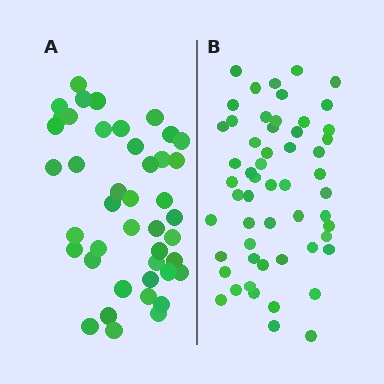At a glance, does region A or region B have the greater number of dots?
Region B (the right region) has more dots.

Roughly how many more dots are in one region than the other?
Region B has roughly 12 or so more dots than region A.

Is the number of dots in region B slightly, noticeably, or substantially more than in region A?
Region B has noticeably more, but not dramatically so. The ratio is roughly 1.3 to 1.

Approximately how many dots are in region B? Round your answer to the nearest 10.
About 60 dots. (The exact count is 55, which rounds to 60.)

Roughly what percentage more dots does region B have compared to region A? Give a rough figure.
About 30% more.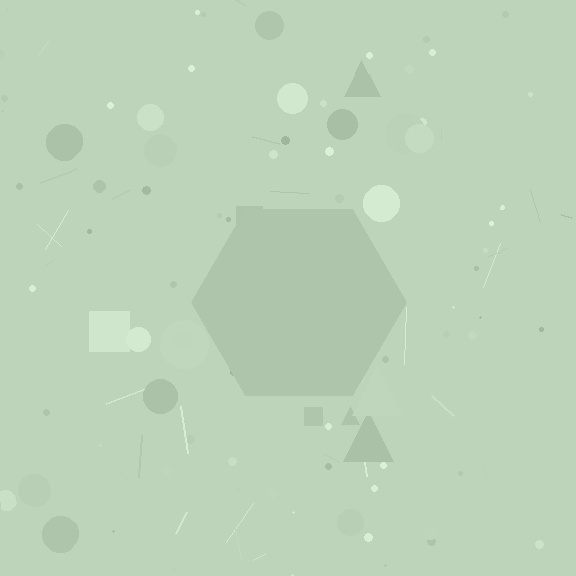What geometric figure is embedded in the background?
A hexagon is embedded in the background.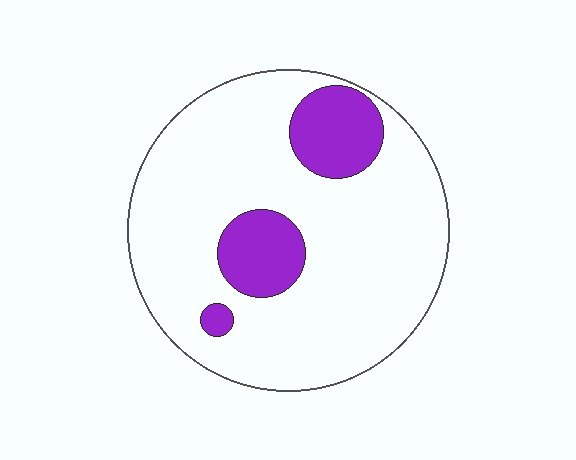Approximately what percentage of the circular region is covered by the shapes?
Approximately 15%.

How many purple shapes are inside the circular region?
3.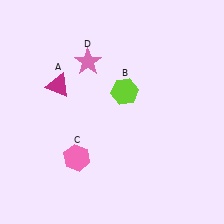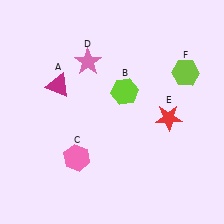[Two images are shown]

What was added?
A red star (E), a lime hexagon (F) were added in Image 2.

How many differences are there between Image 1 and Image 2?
There are 2 differences between the two images.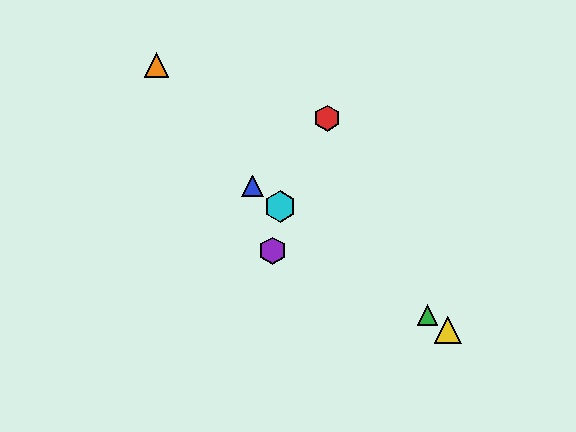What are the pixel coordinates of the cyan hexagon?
The cyan hexagon is at (280, 207).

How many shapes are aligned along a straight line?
4 shapes (the blue triangle, the green triangle, the yellow triangle, the cyan hexagon) are aligned along a straight line.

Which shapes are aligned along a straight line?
The blue triangle, the green triangle, the yellow triangle, the cyan hexagon are aligned along a straight line.